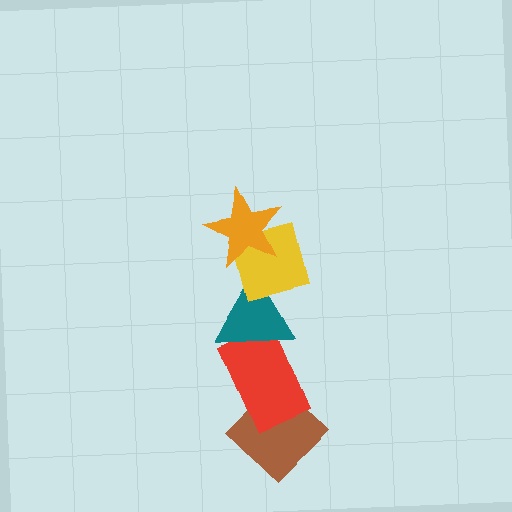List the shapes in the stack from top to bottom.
From top to bottom: the orange star, the yellow square, the teal triangle, the red rectangle, the brown diamond.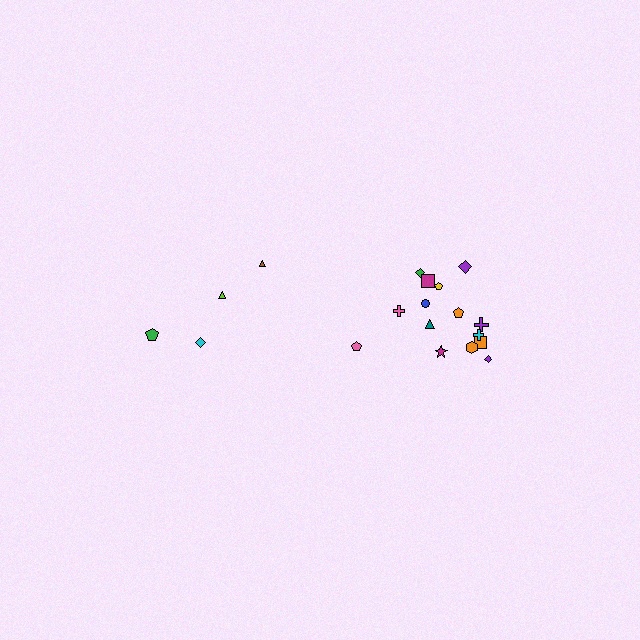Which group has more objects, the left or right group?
The right group.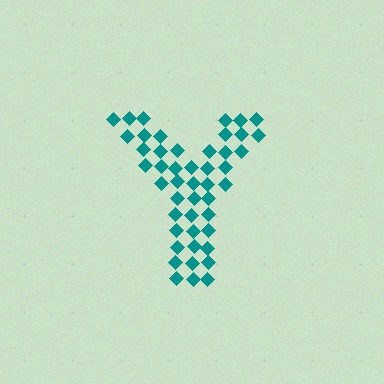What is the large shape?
The large shape is the letter Y.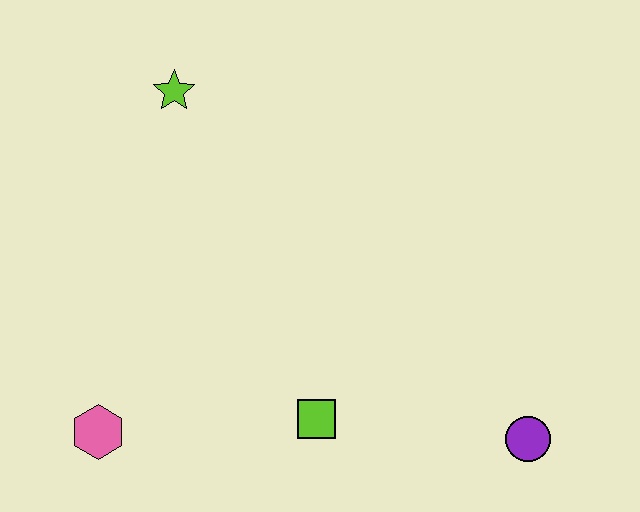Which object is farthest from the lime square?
The lime star is farthest from the lime square.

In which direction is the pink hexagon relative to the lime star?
The pink hexagon is below the lime star.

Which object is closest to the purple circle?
The lime square is closest to the purple circle.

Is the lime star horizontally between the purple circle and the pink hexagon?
Yes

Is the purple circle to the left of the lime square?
No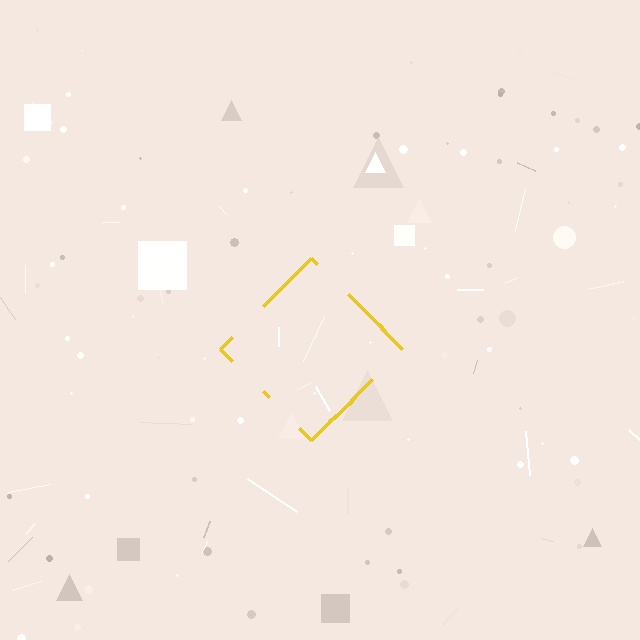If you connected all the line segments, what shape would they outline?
They would outline a diamond.